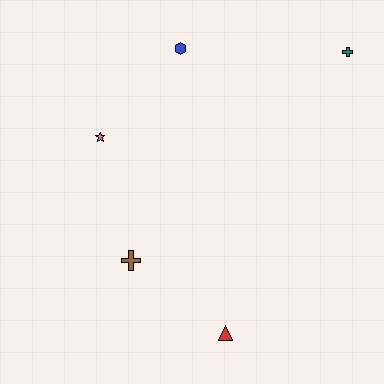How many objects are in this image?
There are 5 objects.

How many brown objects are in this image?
There is 1 brown object.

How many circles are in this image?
There are no circles.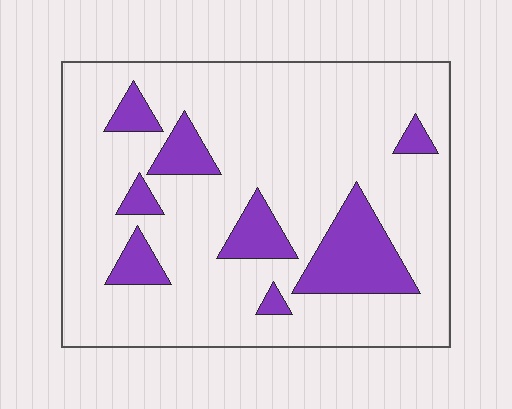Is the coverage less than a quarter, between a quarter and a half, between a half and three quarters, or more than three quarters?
Less than a quarter.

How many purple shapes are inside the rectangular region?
8.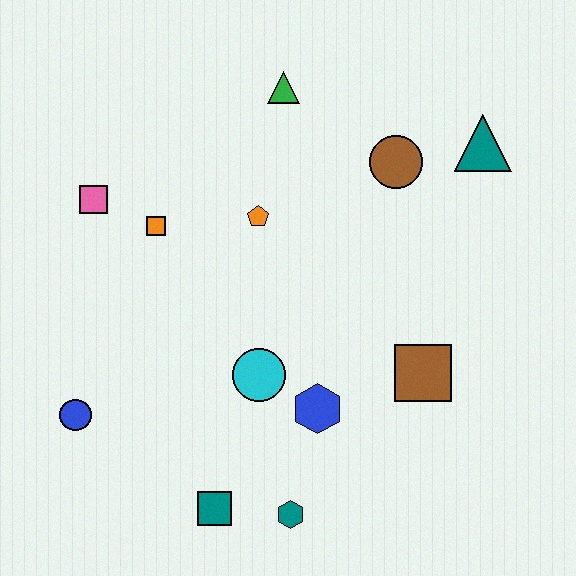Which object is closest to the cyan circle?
The blue hexagon is closest to the cyan circle.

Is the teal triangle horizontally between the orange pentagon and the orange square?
No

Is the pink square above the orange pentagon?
Yes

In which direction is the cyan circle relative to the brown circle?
The cyan circle is below the brown circle.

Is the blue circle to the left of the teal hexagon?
Yes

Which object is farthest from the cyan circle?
The teal triangle is farthest from the cyan circle.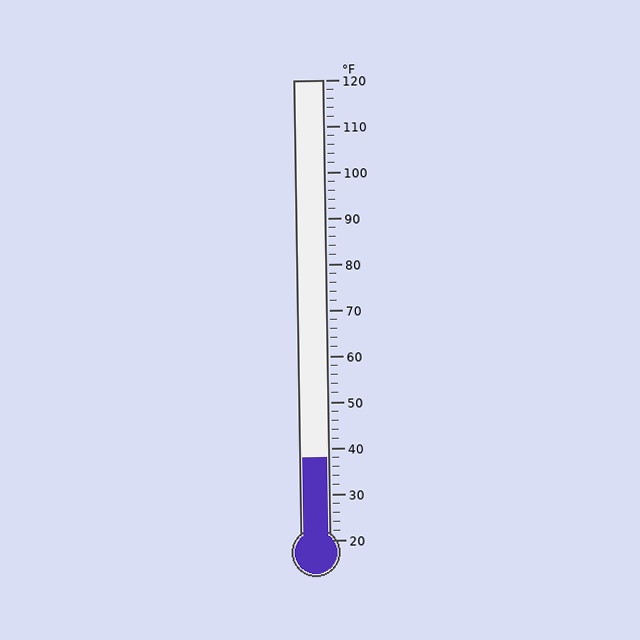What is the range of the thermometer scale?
The thermometer scale ranges from 20°F to 120°F.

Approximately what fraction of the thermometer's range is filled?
The thermometer is filled to approximately 20% of its range.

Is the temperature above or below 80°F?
The temperature is below 80°F.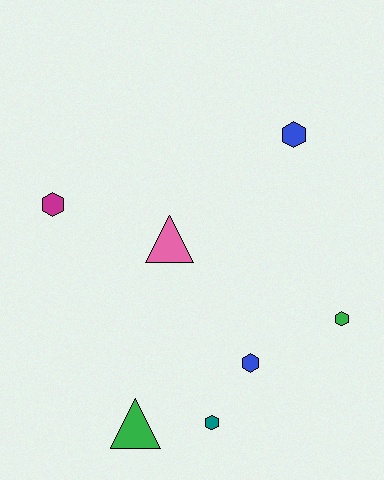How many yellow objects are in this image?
There are no yellow objects.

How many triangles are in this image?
There are 2 triangles.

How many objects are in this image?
There are 7 objects.